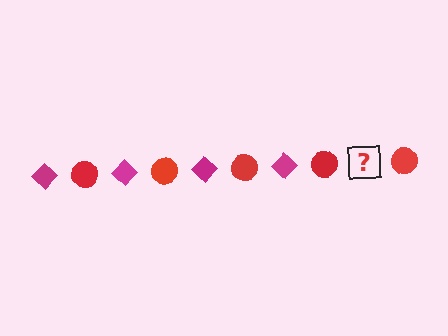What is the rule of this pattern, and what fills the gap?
The rule is that the pattern alternates between magenta diamond and red circle. The gap should be filled with a magenta diamond.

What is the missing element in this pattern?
The missing element is a magenta diamond.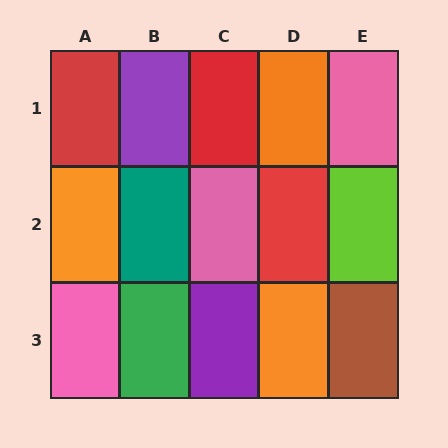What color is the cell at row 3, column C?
Purple.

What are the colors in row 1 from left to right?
Red, purple, red, orange, pink.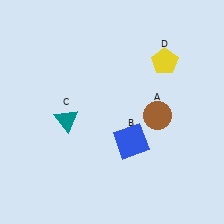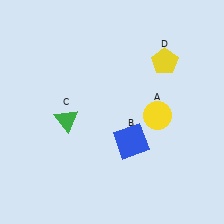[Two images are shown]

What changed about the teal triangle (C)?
In Image 1, C is teal. In Image 2, it changed to green.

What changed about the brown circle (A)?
In Image 1, A is brown. In Image 2, it changed to yellow.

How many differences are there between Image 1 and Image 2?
There are 2 differences between the two images.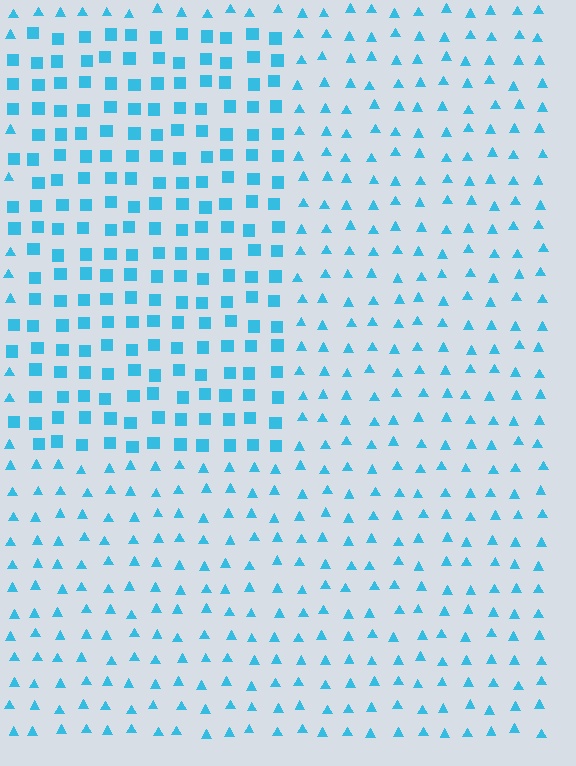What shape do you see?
I see a rectangle.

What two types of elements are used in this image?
The image uses squares inside the rectangle region and triangles outside it.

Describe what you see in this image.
The image is filled with small cyan elements arranged in a uniform grid. A rectangle-shaped region contains squares, while the surrounding area contains triangles. The boundary is defined purely by the change in element shape.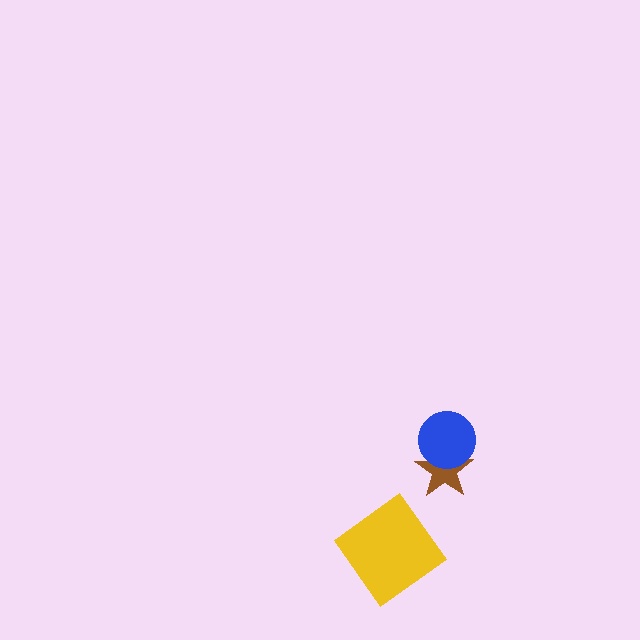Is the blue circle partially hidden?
No, no other shape covers it.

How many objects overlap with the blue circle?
1 object overlaps with the blue circle.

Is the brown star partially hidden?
Yes, it is partially covered by another shape.